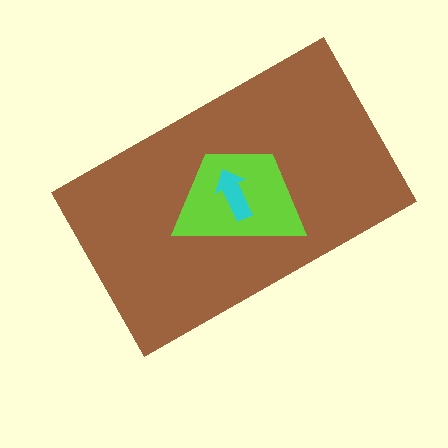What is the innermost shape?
The cyan arrow.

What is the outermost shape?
The brown rectangle.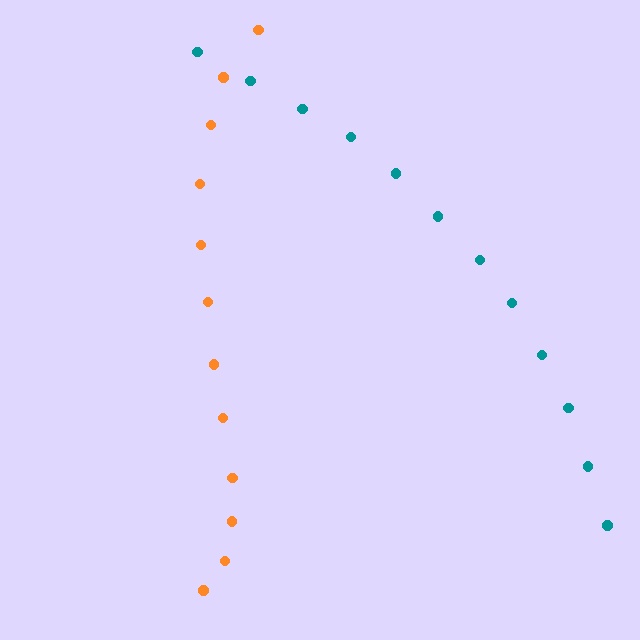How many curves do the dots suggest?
There are 2 distinct paths.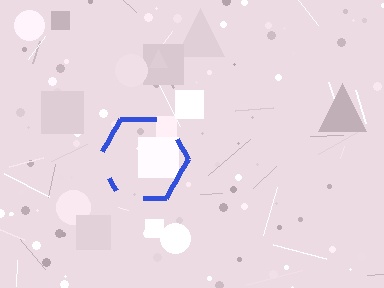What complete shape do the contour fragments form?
The contour fragments form a hexagon.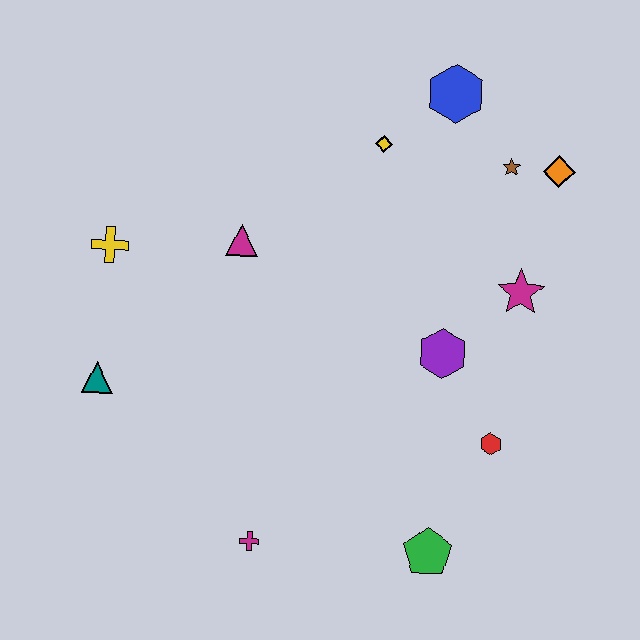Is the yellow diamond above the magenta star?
Yes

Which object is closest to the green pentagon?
The red hexagon is closest to the green pentagon.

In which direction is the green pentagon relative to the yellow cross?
The green pentagon is to the right of the yellow cross.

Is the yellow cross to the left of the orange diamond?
Yes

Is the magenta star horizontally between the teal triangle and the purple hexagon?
No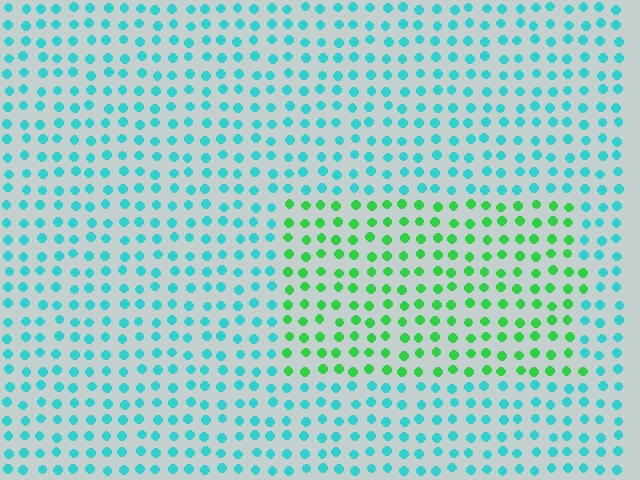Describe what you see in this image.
The image is filled with small cyan elements in a uniform arrangement. A rectangle-shaped region is visible where the elements are tinted to a slightly different hue, forming a subtle color boundary.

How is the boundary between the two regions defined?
The boundary is defined purely by a slight shift in hue (about 51 degrees). Spacing, size, and orientation are identical on both sides.